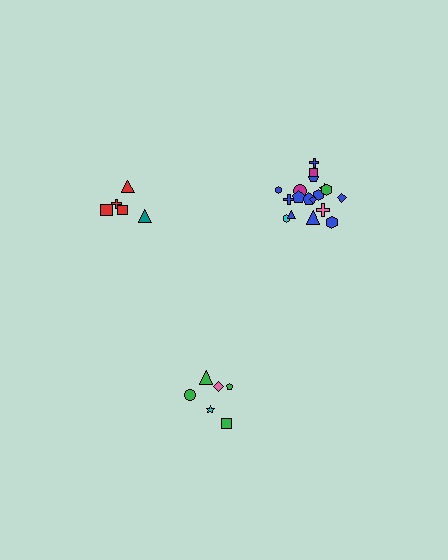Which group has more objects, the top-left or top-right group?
The top-right group.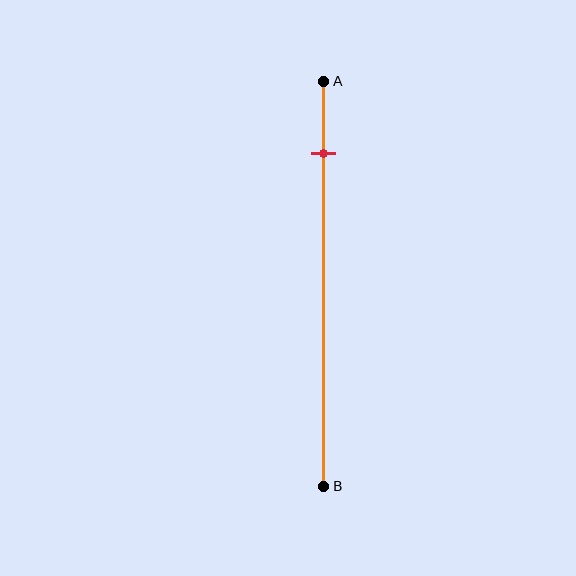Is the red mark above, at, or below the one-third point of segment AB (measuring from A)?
The red mark is above the one-third point of segment AB.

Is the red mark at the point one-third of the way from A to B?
No, the mark is at about 20% from A, not at the 33% one-third point.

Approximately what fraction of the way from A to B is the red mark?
The red mark is approximately 20% of the way from A to B.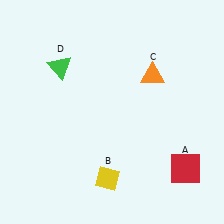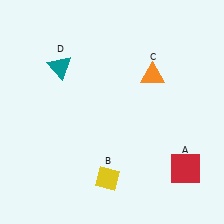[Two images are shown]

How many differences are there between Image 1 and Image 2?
There is 1 difference between the two images.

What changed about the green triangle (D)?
In Image 1, D is green. In Image 2, it changed to teal.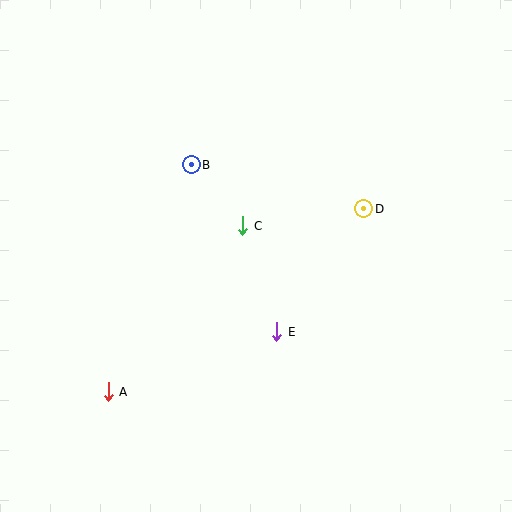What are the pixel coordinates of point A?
Point A is at (108, 392).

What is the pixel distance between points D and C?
The distance between D and C is 122 pixels.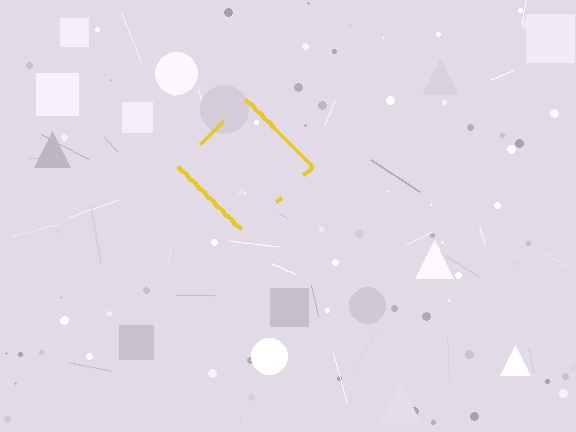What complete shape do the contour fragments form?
The contour fragments form a diamond.